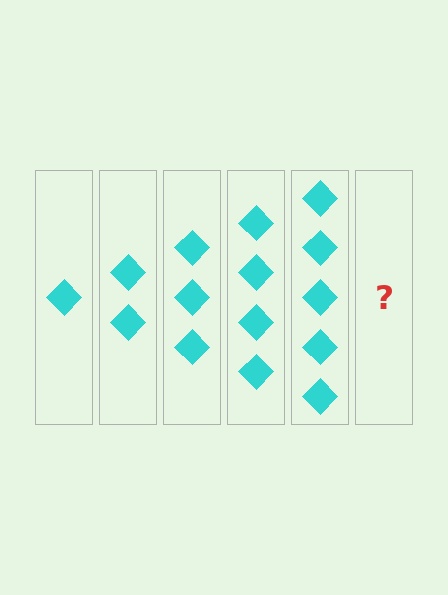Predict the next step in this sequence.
The next step is 6 diamonds.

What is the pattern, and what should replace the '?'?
The pattern is that each step adds one more diamond. The '?' should be 6 diamonds.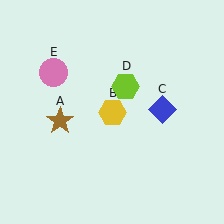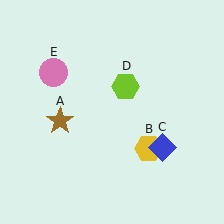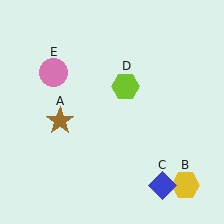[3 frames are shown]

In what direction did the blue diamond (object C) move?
The blue diamond (object C) moved down.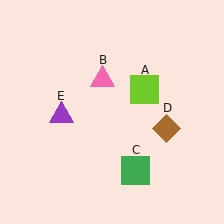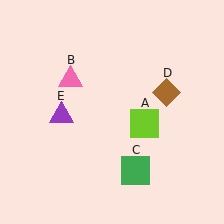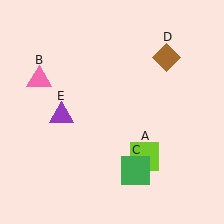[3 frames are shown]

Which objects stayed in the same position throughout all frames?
Green square (object C) and purple triangle (object E) remained stationary.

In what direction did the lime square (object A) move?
The lime square (object A) moved down.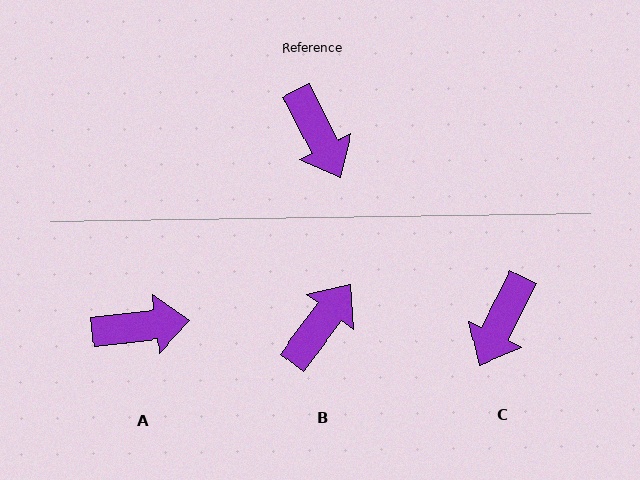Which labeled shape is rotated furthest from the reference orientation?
B, about 116 degrees away.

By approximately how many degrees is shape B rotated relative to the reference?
Approximately 116 degrees counter-clockwise.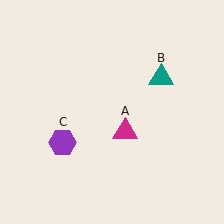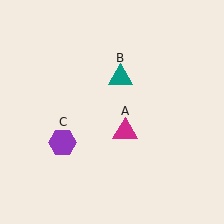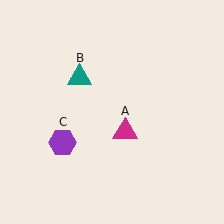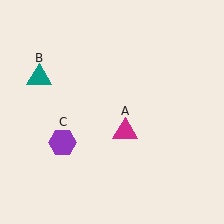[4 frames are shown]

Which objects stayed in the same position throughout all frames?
Magenta triangle (object A) and purple hexagon (object C) remained stationary.